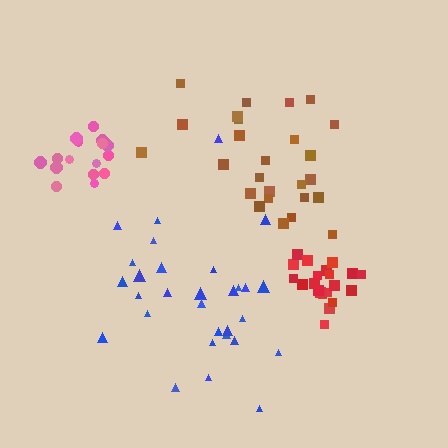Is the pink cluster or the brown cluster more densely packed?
Pink.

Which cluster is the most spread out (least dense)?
Brown.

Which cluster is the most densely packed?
Red.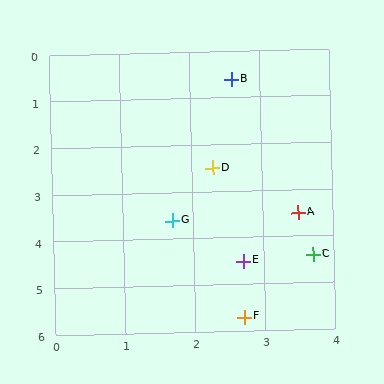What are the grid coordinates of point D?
Point D is at approximately (2.3, 2.5).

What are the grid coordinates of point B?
Point B is at approximately (2.6, 0.6).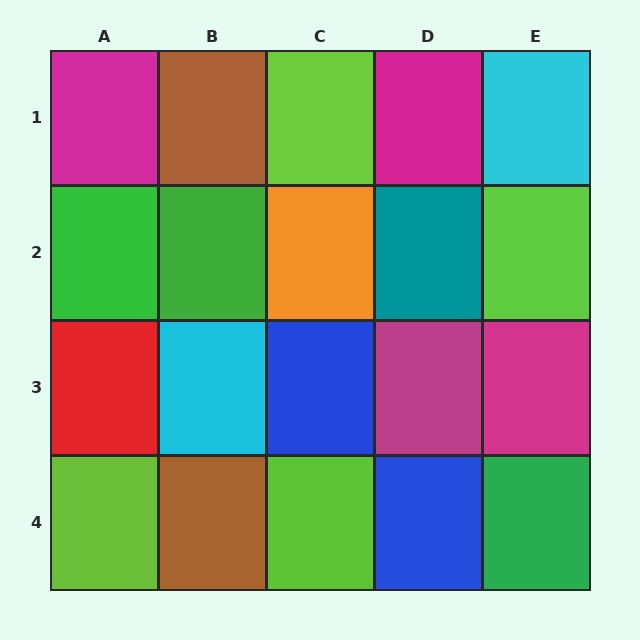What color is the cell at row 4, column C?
Lime.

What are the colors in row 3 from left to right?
Red, cyan, blue, magenta, magenta.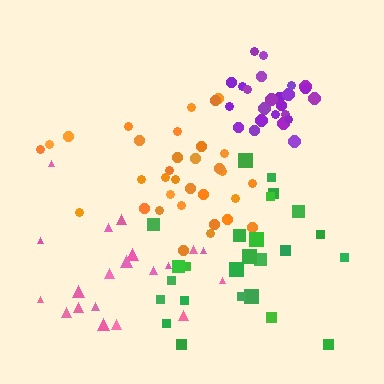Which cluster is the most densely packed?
Purple.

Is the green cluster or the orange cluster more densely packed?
Orange.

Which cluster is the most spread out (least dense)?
Green.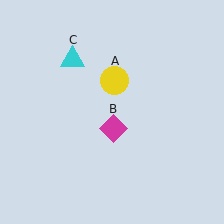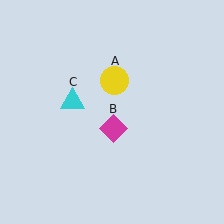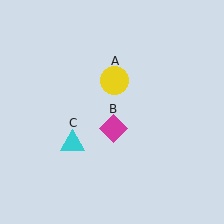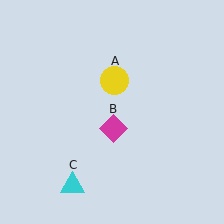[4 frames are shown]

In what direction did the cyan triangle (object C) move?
The cyan triangle (object C) moved down.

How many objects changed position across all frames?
1 object changed position: cyan triangle (object C).